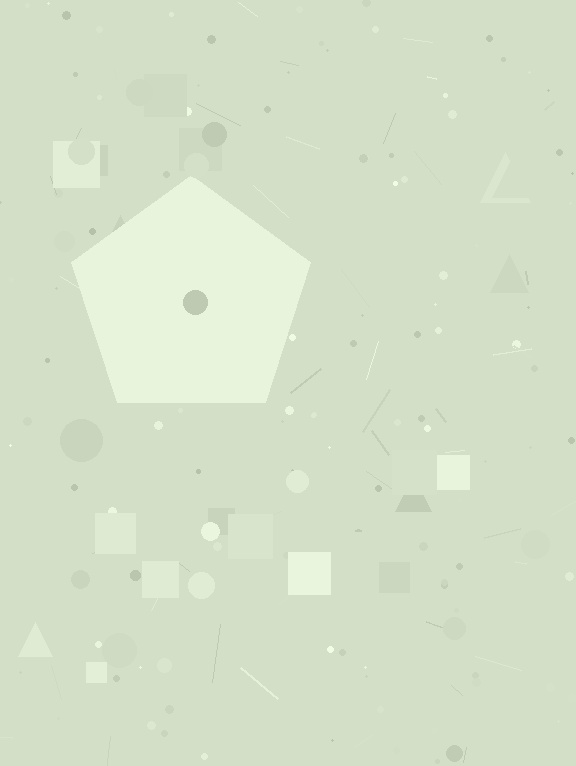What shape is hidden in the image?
A pentagon is hidden in the image.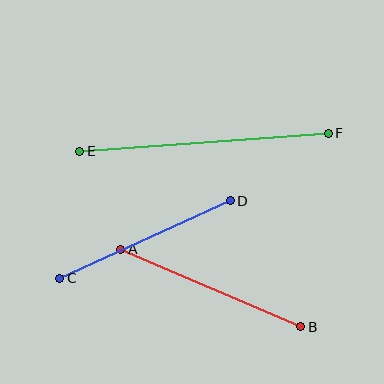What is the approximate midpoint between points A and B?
The midpoint is at approximately (211, 288) pixels.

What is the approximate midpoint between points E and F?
The midpoint is at approximately (204, 142) pixels.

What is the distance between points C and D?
The distance is approximately 188 pixels.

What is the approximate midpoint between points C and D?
The midpoint is at approximately (145, 240) pixels.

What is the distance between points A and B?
The distance is approximately 196 pixels.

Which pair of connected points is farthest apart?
Points E and F are farthest apart.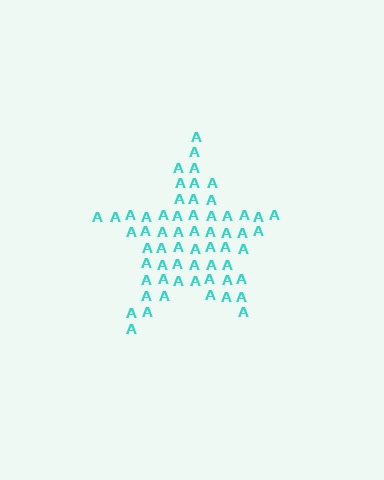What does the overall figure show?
The overall figure shows a star.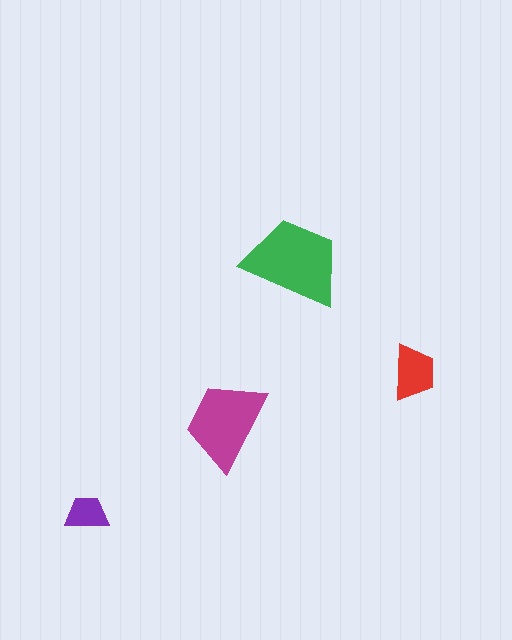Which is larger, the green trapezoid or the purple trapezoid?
The green one.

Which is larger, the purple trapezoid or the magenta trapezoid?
The magenta one.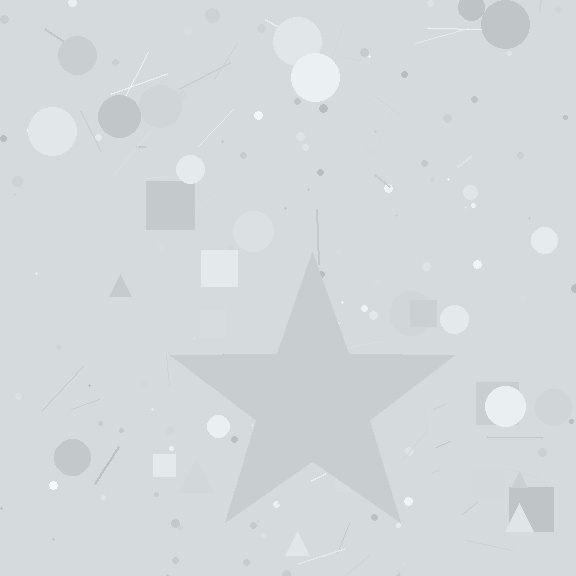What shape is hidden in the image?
A star is hidden in the image.